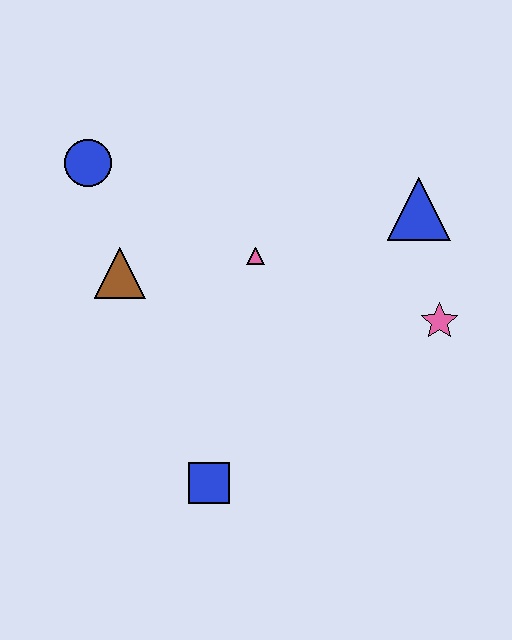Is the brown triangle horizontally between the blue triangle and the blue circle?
Yes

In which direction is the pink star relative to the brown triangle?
The pink star is to the right of the brown triangle.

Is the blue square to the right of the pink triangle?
No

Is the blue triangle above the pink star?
Yes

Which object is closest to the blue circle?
The brown triangle is closest to the blue circle.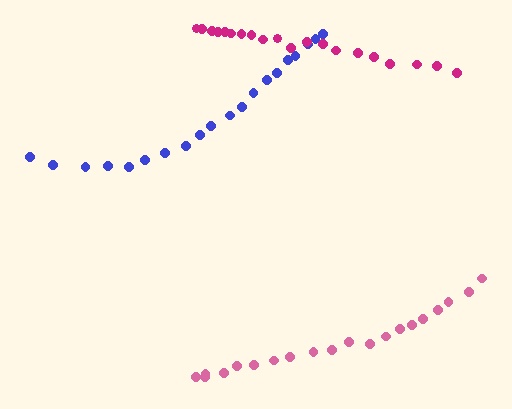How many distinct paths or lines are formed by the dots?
There are 3 distinct paths.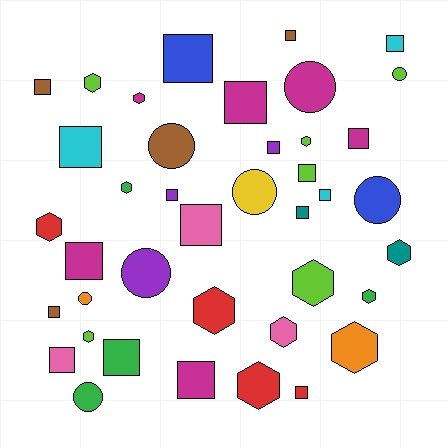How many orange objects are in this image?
There are 2 orange objects.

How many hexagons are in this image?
There are 13 hexagons.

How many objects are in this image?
There are 40 objects.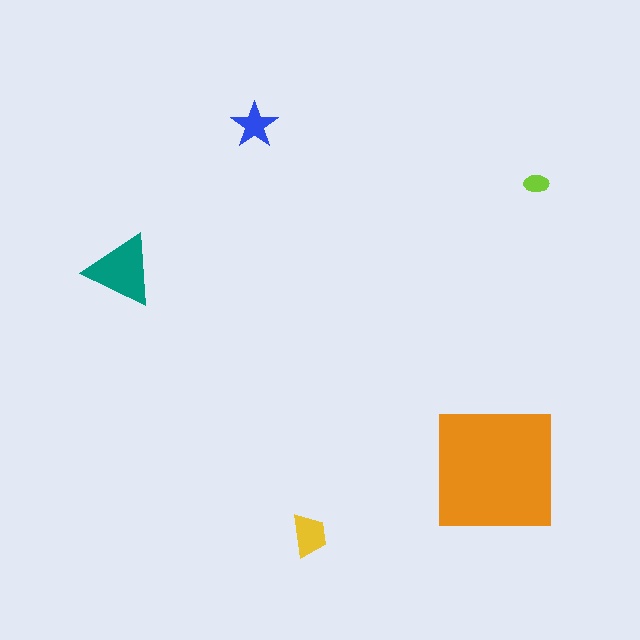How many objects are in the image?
There are 5 objects in the image.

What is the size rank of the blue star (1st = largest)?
4th.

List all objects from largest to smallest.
The orange square, the teal triangle, the yellow trapezoid, the blue star, the lime ellipse.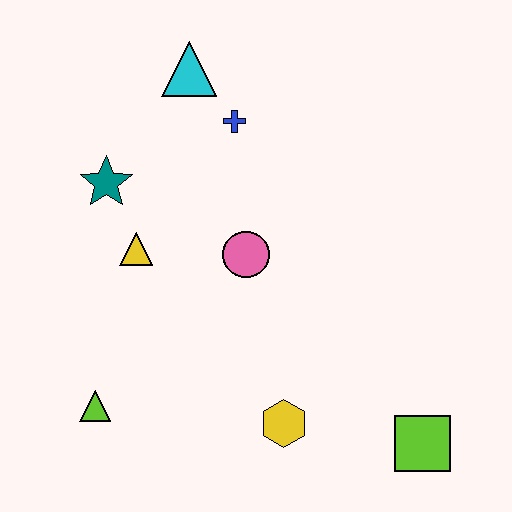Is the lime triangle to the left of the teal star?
Yes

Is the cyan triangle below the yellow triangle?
No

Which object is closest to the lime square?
The yellow hexagon is closest to the lime square.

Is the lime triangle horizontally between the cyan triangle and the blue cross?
No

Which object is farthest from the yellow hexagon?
The cyan triangle is farthest from the yellow hexagon.